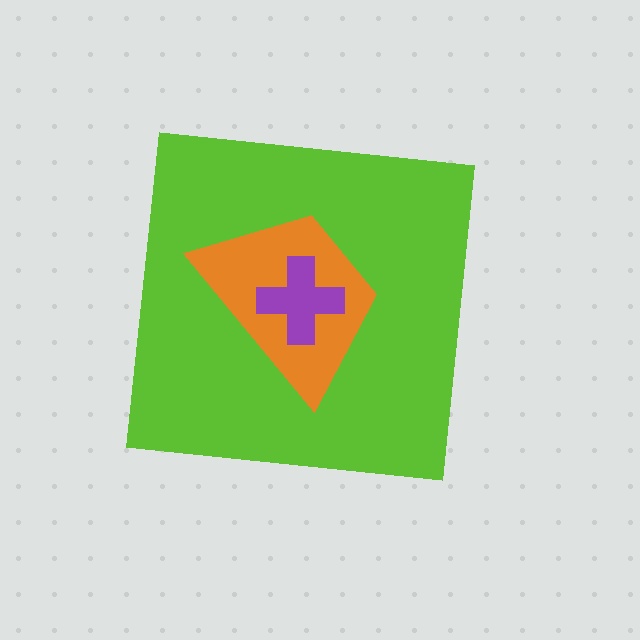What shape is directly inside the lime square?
The orange trapezoid.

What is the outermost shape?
The lime square.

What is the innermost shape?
The purple cross.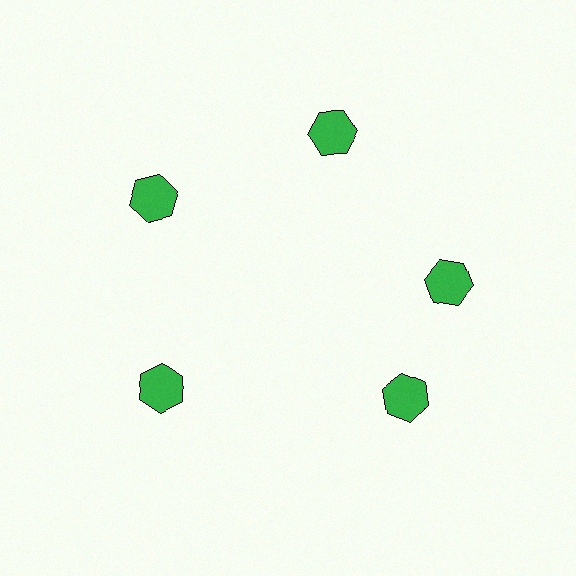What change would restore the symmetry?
The symmetry would be restored by rotating it back into even spacing with its neighbors so that all 5 hexagons sit at equal angles and equal distance from the center.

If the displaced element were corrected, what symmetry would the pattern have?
It would have 5-fold rotational symmetry — the pattern would map onto itself every 72 degrees.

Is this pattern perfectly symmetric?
No. The 5 green hexagons are arranged in a ring, but one element near the 5 o'clock position is rotated out of alignment along the ring, breaking the 5-fold rotational symmetry.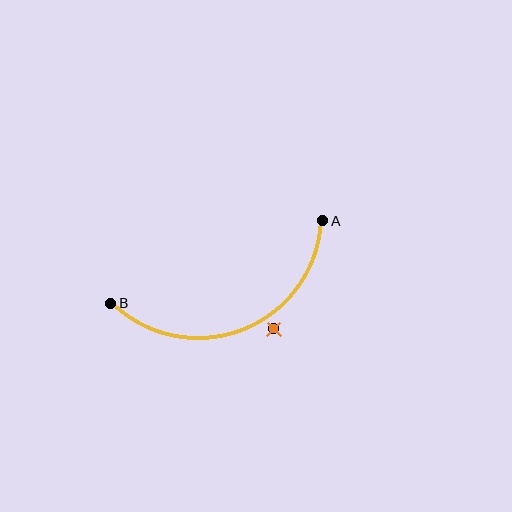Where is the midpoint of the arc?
The arc midpoint is the point on the curve farthest from the straight line joining A and B. It sits below that line.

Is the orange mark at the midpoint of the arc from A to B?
No — the orange mark does not lie on the arc at all. It sits slightly outside the curve.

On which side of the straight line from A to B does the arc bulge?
The arc bulges below the straight line connecting A and B.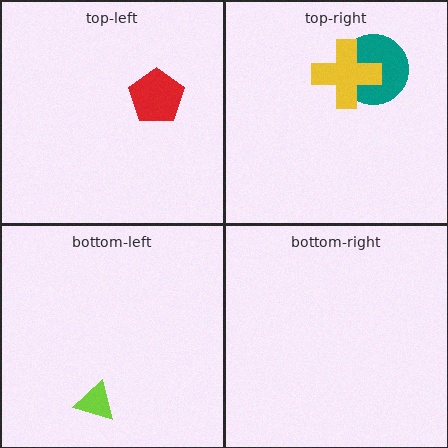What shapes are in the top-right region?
The teal circle, the yellow cross.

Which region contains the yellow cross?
The top-right region.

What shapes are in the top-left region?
The red pentagon.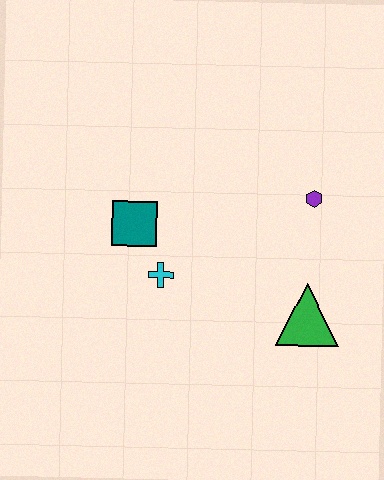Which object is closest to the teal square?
The cyan cross is closest to the teal square.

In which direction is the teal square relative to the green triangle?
The teal square is to the left of the green triangle.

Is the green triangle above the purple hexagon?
No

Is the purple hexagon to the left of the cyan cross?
No